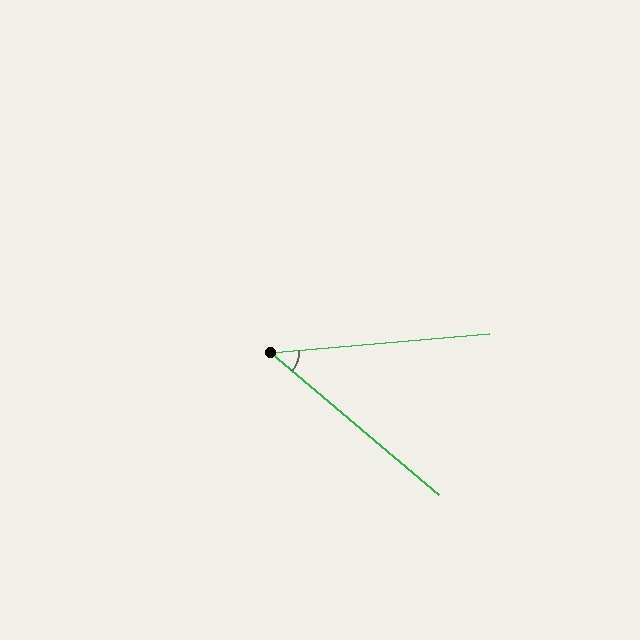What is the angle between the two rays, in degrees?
Approximately 45 degrees.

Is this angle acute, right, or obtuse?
It is acute.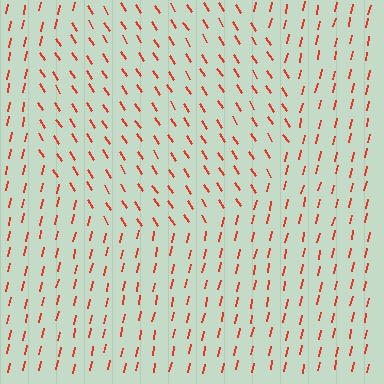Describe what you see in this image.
The image is filled with small red line segments. A circle region in the image has lines oriented differently from the surrounding lines, creating a visible texture boundary.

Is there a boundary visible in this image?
Yes, there is a texture boundary formed by a change in line orientation.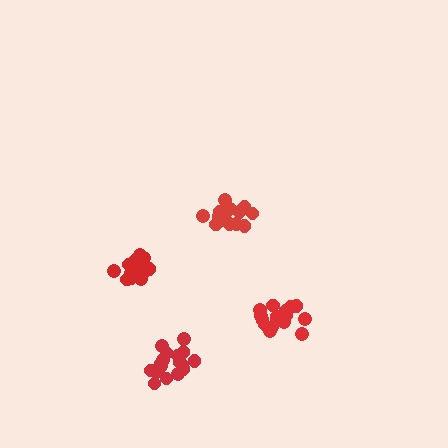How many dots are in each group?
Group 1: 17 dots, Group 2: 17 dots, Group 3: 14 dots, Group 4: 18 dots (66 total).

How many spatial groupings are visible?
There are 4 spatial groupings.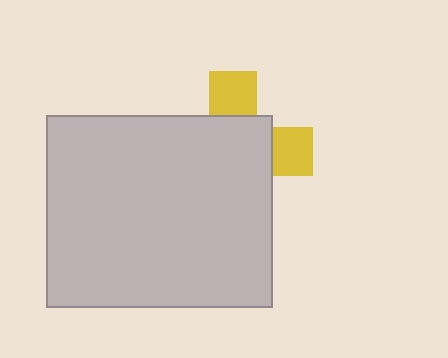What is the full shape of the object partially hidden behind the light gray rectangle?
The partially hidden object is a yellow cross.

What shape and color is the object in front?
The object in front is a light gray rectangle.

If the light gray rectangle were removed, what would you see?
You would see the complete yellow cross.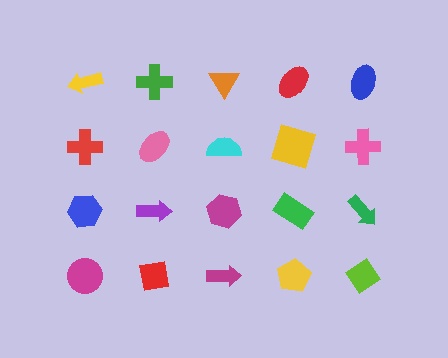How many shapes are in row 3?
5 shapes.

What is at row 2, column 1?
A red cross.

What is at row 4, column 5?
A lime diamond.